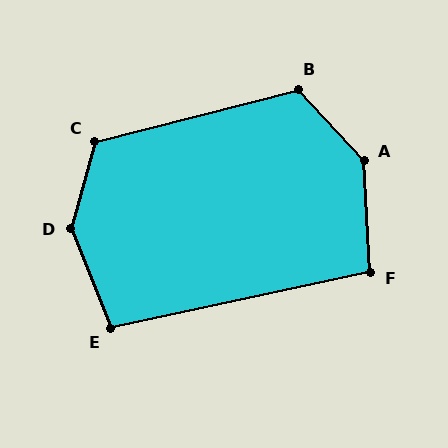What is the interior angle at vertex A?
Approximately 140 degrees (obtuse).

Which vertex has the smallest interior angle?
F, at approximately 99 degrees.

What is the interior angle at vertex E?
Approximately 100 degrees (obtuse).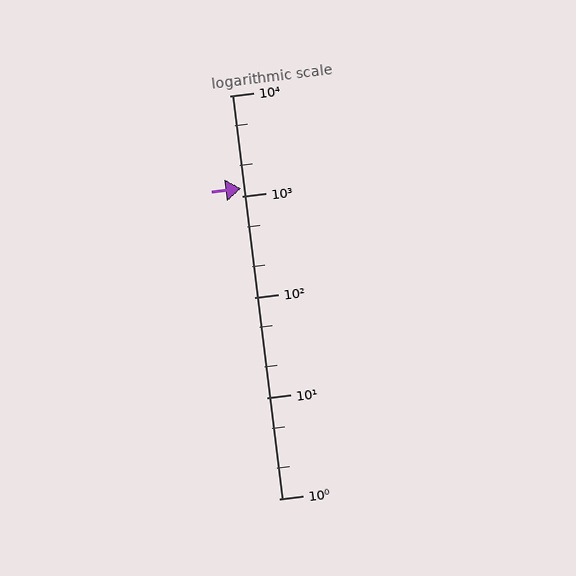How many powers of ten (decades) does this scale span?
The scale spans 4 decades, from 1 to 10000.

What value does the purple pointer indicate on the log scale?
The pointer indicates approximately 1200.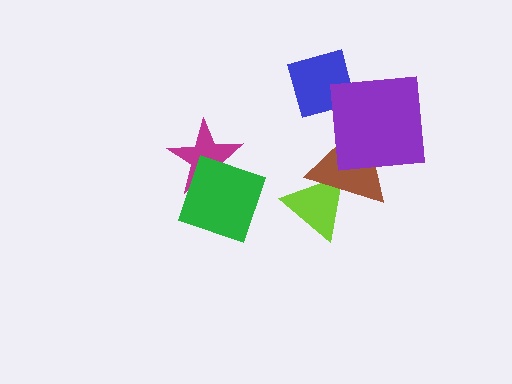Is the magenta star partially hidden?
Yes, it is partially covered by another shape.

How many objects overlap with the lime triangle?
1 object overlaps with the lime triangle.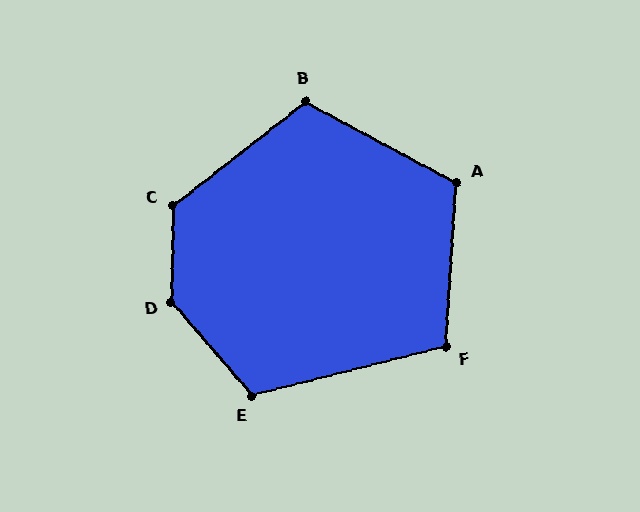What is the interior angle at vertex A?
Approximately 114 degrees (obtuse).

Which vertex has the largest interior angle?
D, at approximately 138 degrees.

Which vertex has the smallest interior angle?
F, at approximately 108 degrees.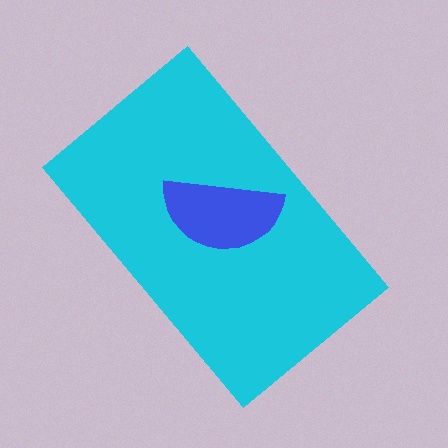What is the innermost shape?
The blue semicircle.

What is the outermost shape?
The cyan rectangle.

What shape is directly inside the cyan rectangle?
The blue semicircle.